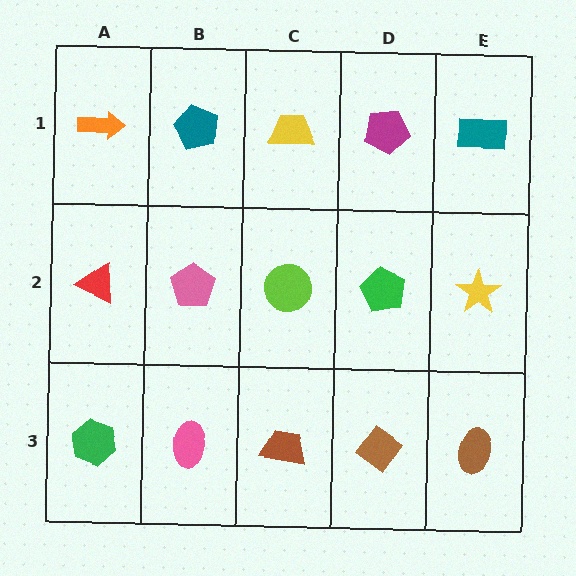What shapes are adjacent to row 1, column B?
A pink pentagon (row 2, column B), an orange arrow (row 1, column A), a yellow trapezoid (row 1, column C).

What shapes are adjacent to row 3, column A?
A red triangle (row 2, column A), a pink ellipse (row 3, column B).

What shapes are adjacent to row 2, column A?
An orange arrow (row 1, column A), a green hexagon (row 3, column A), a pink pentagon (row 2, column B).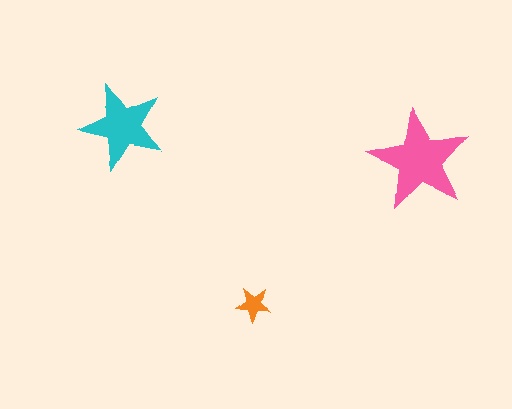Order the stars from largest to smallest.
the pink one, the cyan one, the orange one.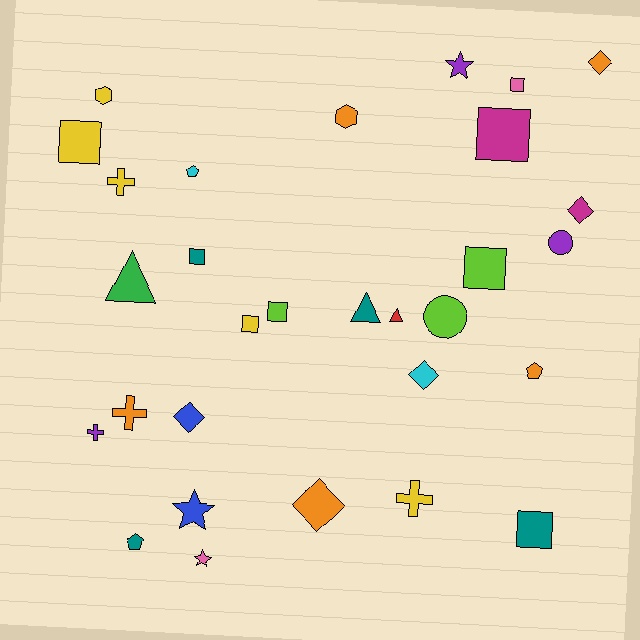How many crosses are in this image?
There are 4 crosses.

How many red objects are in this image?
There is 1 red object.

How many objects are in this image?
There are 30 objects.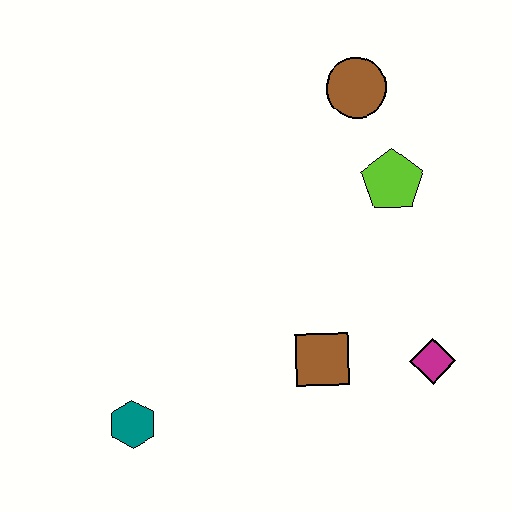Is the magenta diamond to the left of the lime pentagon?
No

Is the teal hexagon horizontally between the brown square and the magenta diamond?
No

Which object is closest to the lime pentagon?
The brown circle is closest to the lime pentagon.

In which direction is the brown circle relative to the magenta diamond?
The brown circle is above the magenta diamond.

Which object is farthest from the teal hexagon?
The brown circle is farthest from the teal hexagon.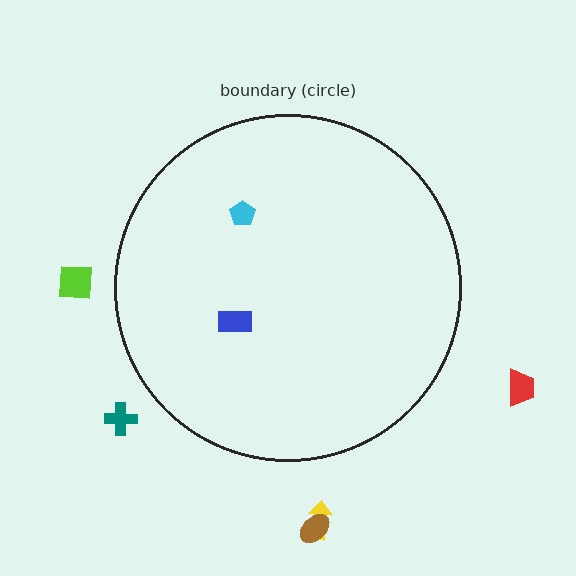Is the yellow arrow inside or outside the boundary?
Outside.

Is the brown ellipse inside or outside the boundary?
Outside.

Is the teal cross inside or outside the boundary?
Outside.